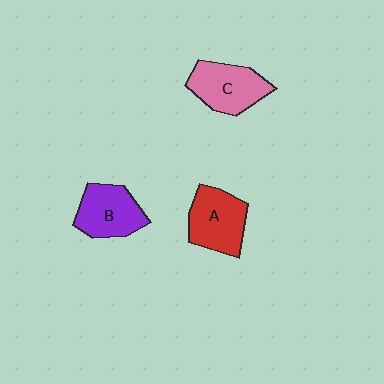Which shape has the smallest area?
Shape B (purple).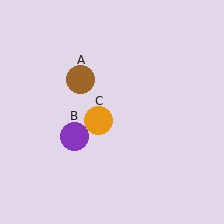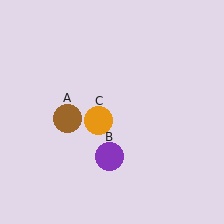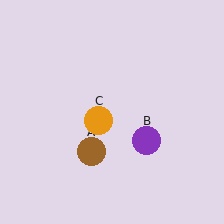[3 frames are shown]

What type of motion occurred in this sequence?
The brown circle (object A), purple circle (object B) rotated counterclockwise around the center of the scene.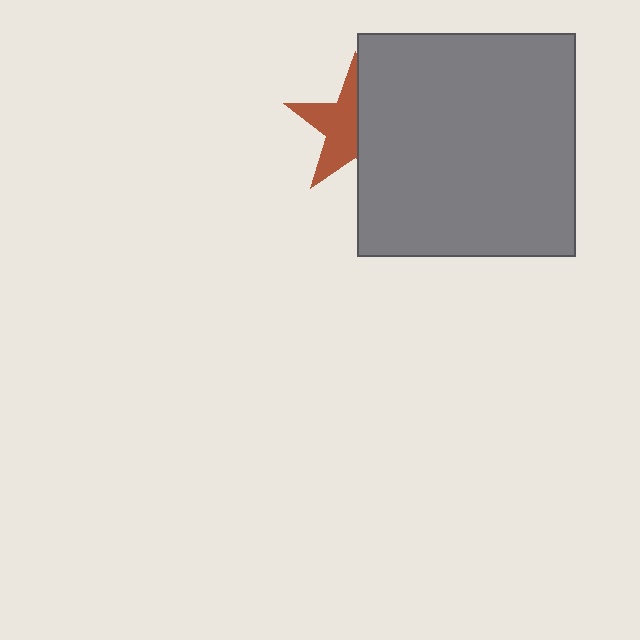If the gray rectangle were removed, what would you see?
You would see the complete brown star.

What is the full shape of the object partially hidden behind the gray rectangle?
The partially hidden object is a brown star.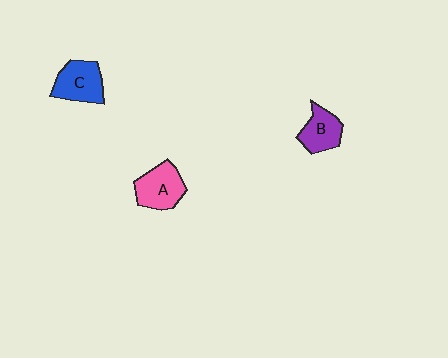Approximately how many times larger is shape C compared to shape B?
Approximately 1.2 times.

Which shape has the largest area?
Shape A (pink).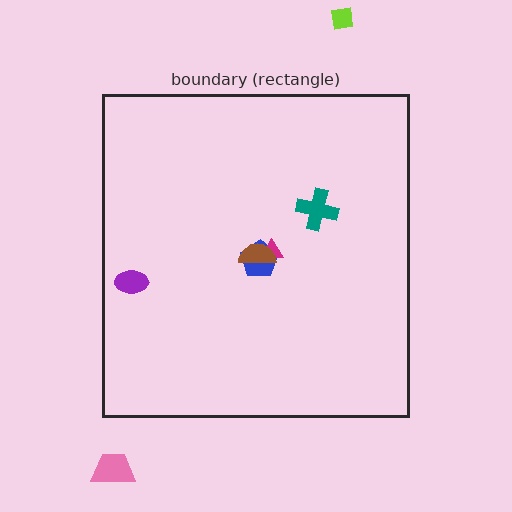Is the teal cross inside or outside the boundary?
Inside.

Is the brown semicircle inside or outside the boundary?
Inside.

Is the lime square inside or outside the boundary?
Outside.